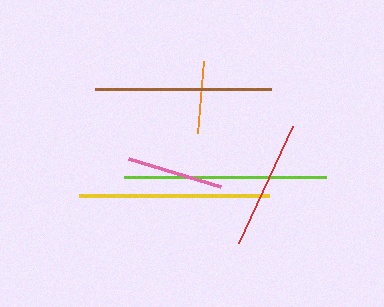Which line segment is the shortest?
The orange line is the shortest at approximately 72 pixels.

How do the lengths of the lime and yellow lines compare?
The lime and yellow lines are approximately the same length.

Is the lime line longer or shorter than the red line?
The lime line is longer than the red line.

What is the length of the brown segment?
The brown segment is approximately 176 pixels long.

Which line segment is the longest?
The lime line is the longest at approximately 203 pixels.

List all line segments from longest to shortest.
From longest to shortest: lime, yellow, brown, red, pink, orange.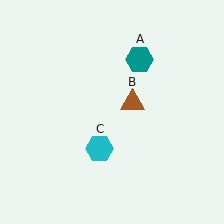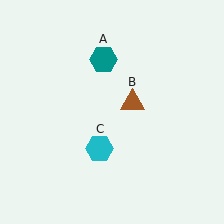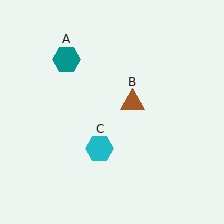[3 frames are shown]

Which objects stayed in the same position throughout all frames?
Brown triangle (object B) and cyan hexagon (object C) remained stationary.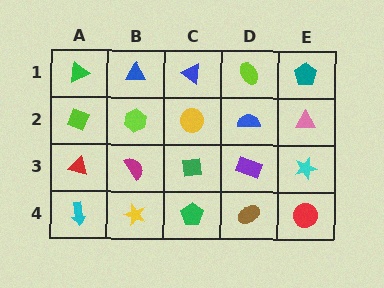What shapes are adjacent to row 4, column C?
A green square (row 3, column C), a yellow star (row 4, column B), a brown ellipse (row 4, column D).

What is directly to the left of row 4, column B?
A cyan arrow.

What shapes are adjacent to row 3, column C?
A yellow circle (row 2, column C), a green pentagon (row 4, column C), a magenta semicircle (row 3, column B), a purple rectangle (row 3, column D).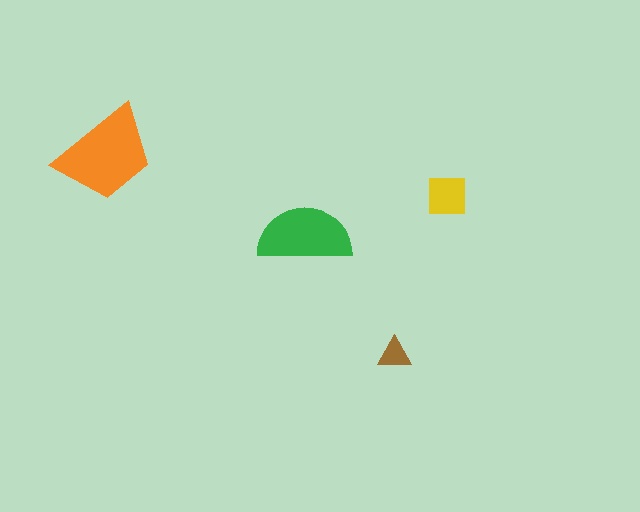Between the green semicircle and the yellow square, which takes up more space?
The green semicircle.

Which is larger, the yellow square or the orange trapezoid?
The orange trapezoid.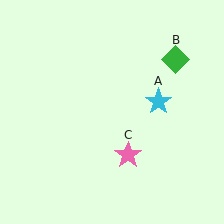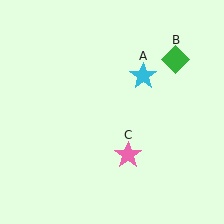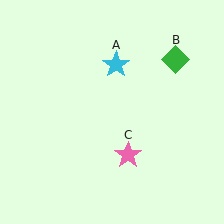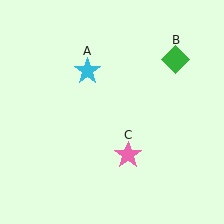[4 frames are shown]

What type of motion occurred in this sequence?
The cyan star (object A) rotated counterclockwise around the center of the scene.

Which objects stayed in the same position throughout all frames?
Green diamond (object B) and pink star (object C) remained stationary.